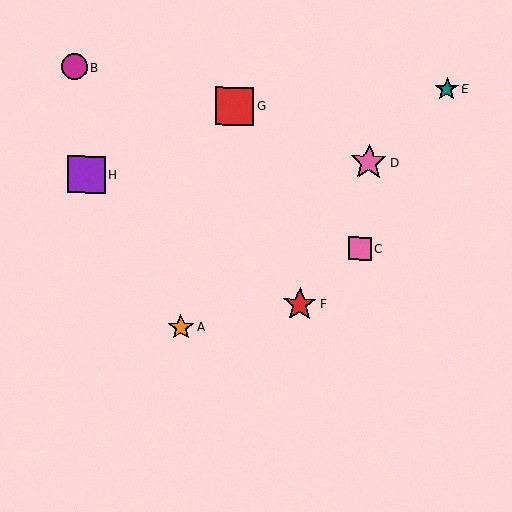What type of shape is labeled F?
Shape F is a red star.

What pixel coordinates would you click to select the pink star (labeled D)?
Click at (369, 162) to select the pink star D.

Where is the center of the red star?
The center of the red star is at (300, 304).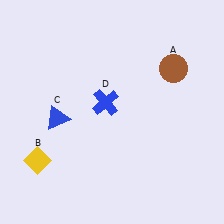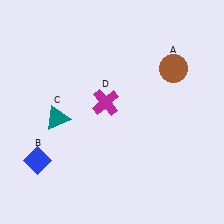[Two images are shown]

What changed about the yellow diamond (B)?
In Image 1, B is yellow. In Image 2, it changed to blue.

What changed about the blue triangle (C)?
In Image 1, C is blue. In Image 2, it changed to teal.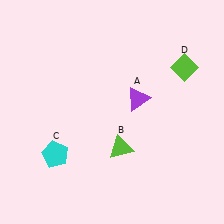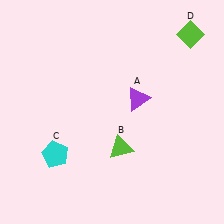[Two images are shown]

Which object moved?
The lime diamond (D) moved up.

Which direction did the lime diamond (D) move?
The lime diamond (D) moved up.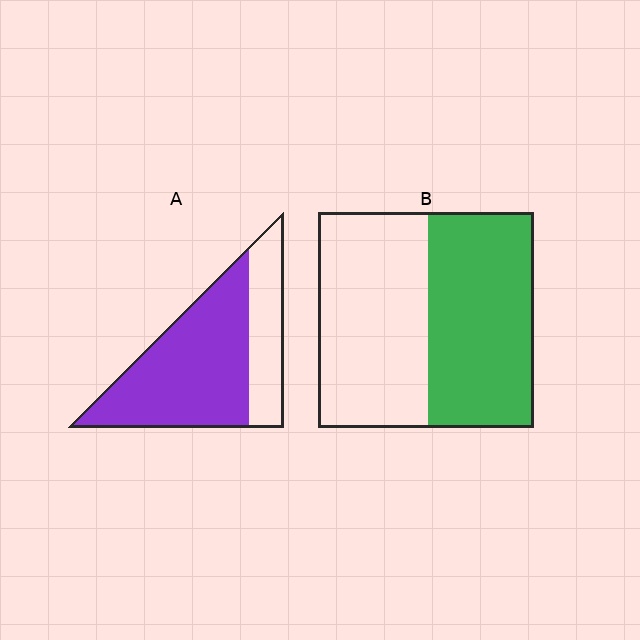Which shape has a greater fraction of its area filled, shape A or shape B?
Shape A.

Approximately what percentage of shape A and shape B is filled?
A is approximately 70% and B is approximately 50%.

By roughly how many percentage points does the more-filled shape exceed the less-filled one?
By roughly 20 percentage points (A over B).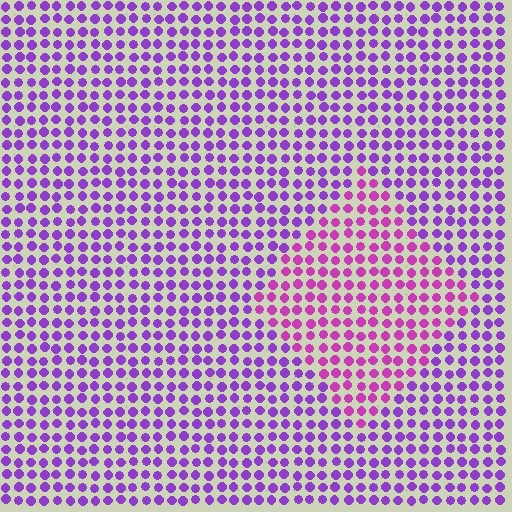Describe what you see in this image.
The image is filled with small purple elements in a uniform arrangement. A diamond-shaped region is visible where the elements are tinted to a slightly different hue, forming a subtle color boundary.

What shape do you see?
I see a diamond.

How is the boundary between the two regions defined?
The boundary is defined purely by a slight shift in hue (about 33 degrees). Spacing, size, and orientation are identical on both sides.